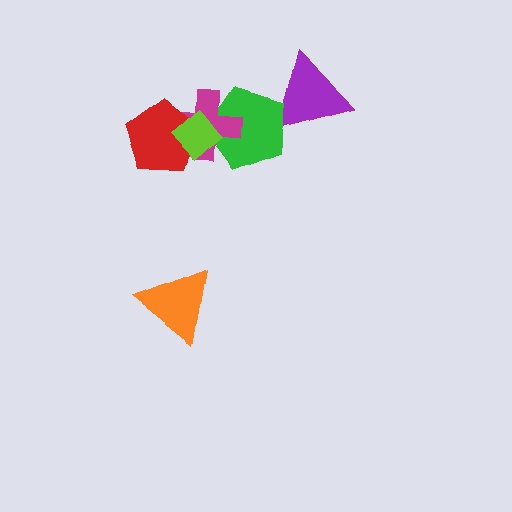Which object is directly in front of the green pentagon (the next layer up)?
The magenta cross is directly in front of the green pentagon.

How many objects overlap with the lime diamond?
3 objects overlap with the lime diamond.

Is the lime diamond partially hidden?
No, no other shape covers it.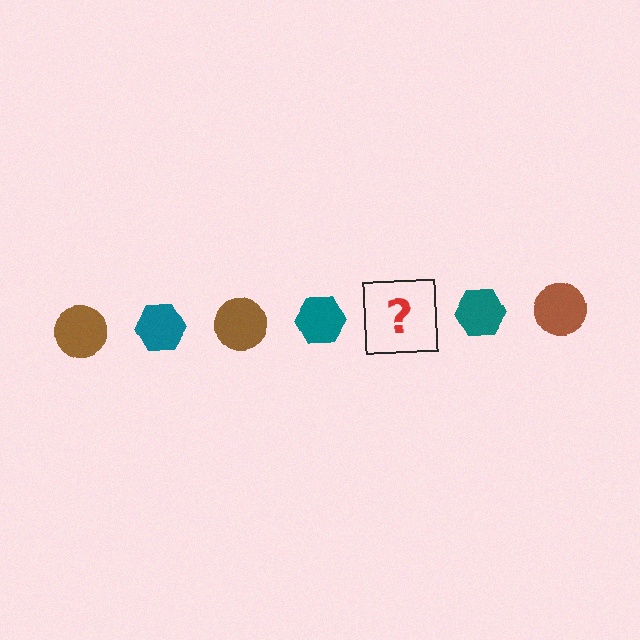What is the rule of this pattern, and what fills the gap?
The rule is that the pattern alternates between brown circle and teal hexagon. The gap should be filled with a brown circle.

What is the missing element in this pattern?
The missing element is a brown circle.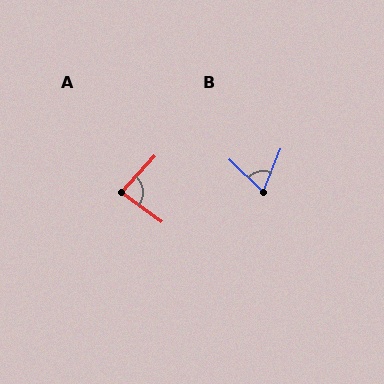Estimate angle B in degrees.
Approximately 68 degrees.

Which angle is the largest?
A, at approximately 83 degrees.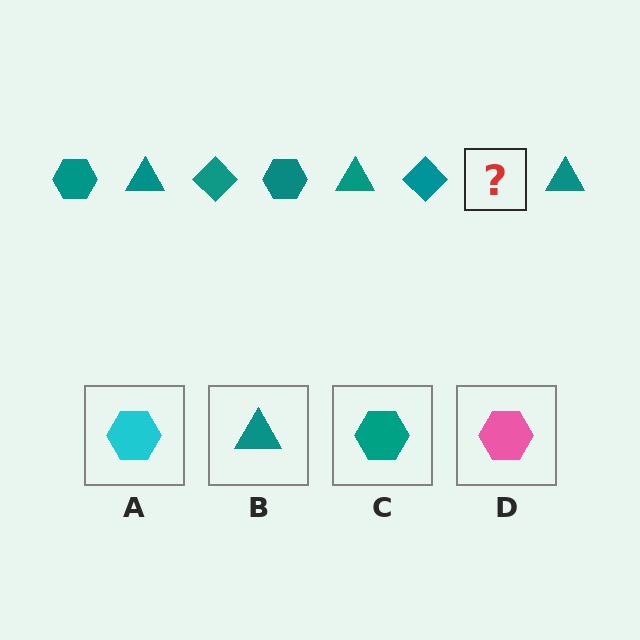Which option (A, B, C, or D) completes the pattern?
C.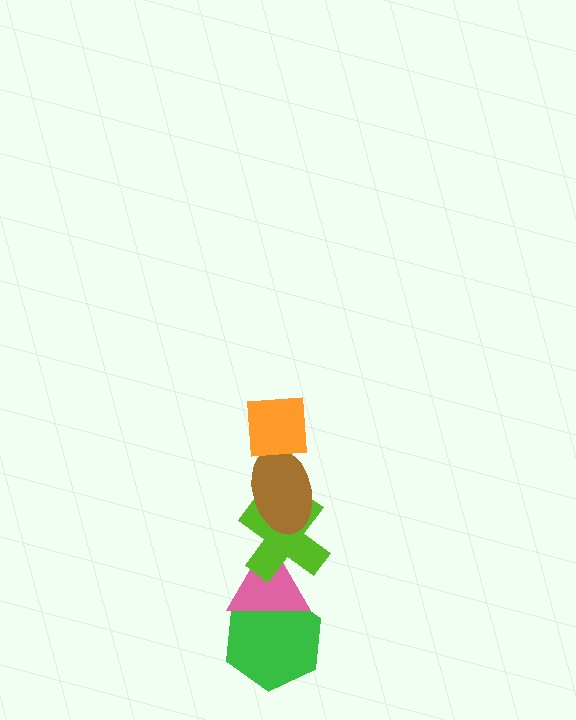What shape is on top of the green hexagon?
The pink triangle is on top of the green hexagon.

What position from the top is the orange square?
The orange square is 1st from the top.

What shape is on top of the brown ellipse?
The orange square is on top of the brown ellipse.